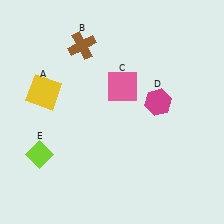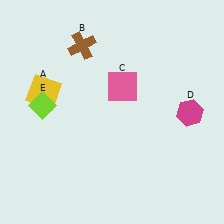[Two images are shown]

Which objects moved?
The objects that moved are: the magenta hexagon (D), the lime diamond (E).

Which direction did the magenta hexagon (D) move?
The magenta hexagon (D) moved right.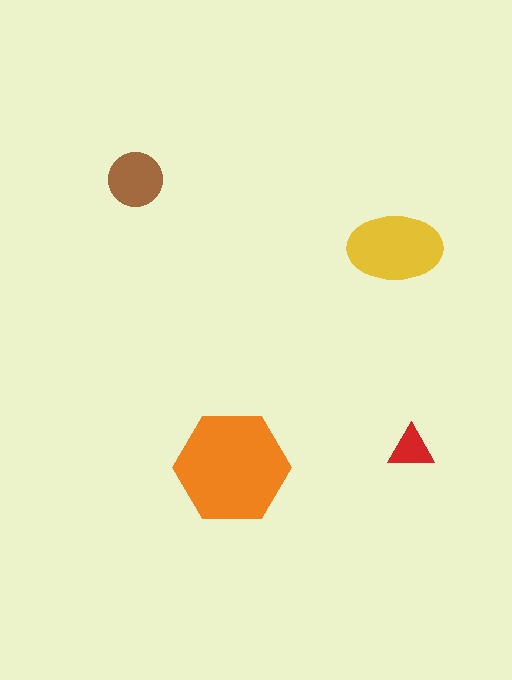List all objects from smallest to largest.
The red triangle, the brown circle, the yellow ellipse, the orange hexagon.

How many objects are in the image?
There are 4 objects in the image.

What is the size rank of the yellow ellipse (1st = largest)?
2nd.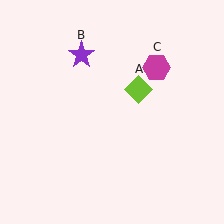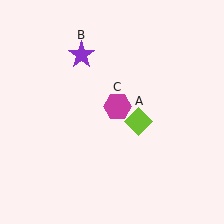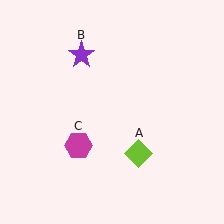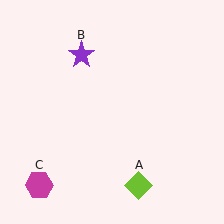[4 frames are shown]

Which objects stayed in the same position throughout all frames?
Purple star (object B) remained stationary.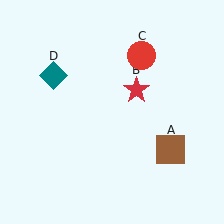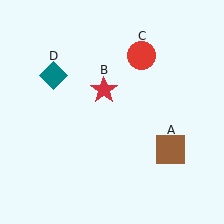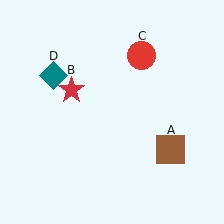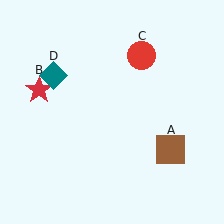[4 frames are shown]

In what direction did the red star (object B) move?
The red star (object B) moved left.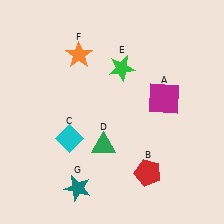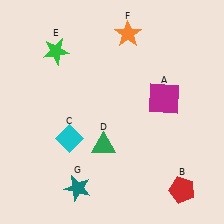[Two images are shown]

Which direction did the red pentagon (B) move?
The red pentagon (B) moved right.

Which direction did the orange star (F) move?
The orange star (F) moved right.